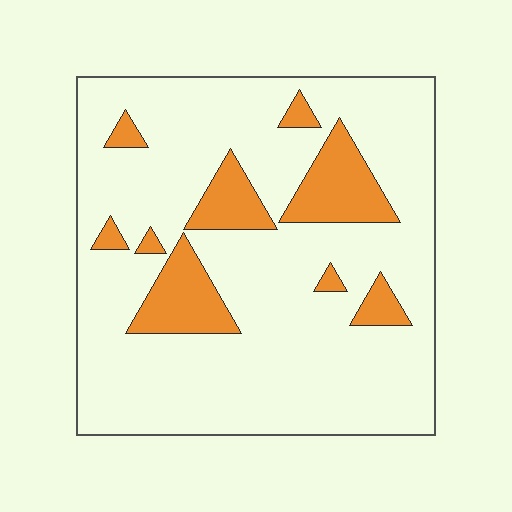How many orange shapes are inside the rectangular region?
9.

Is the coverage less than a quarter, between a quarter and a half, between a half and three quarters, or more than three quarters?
Less than a quarter.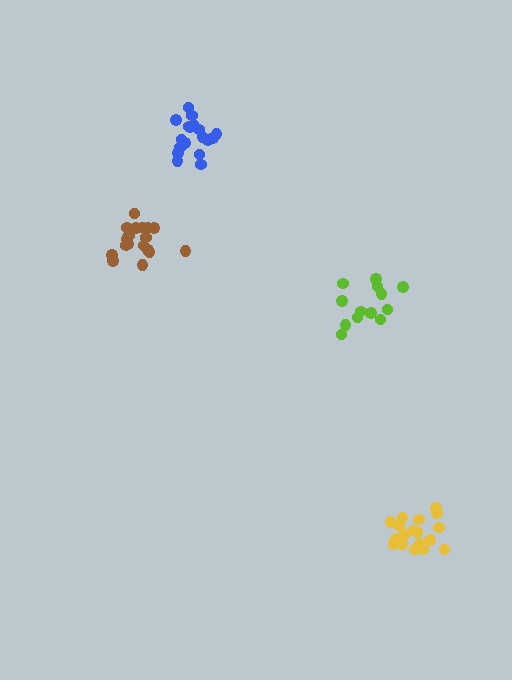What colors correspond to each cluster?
The clusters are colored: blue, yellow, brown, lime.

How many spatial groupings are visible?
There are 4 spatial groupings.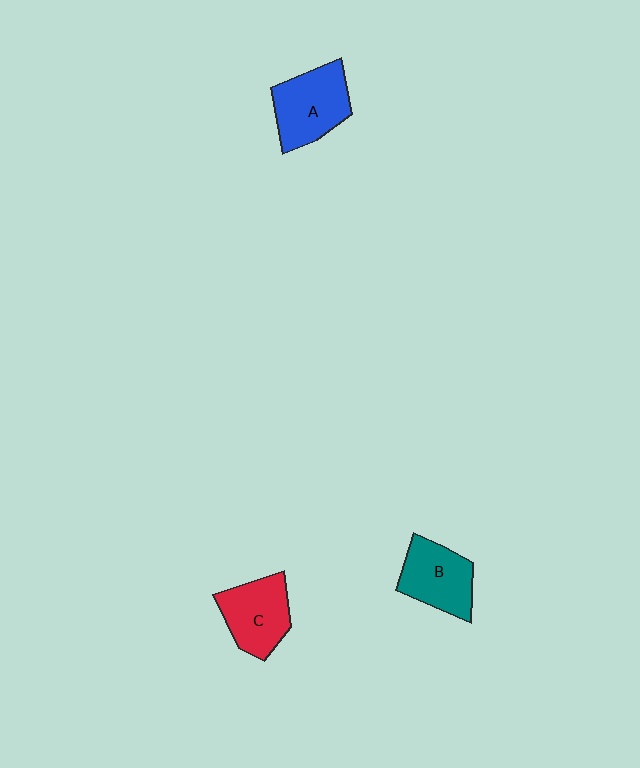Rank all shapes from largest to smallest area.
From largest to smallest: A (blue), C (red), B (teal).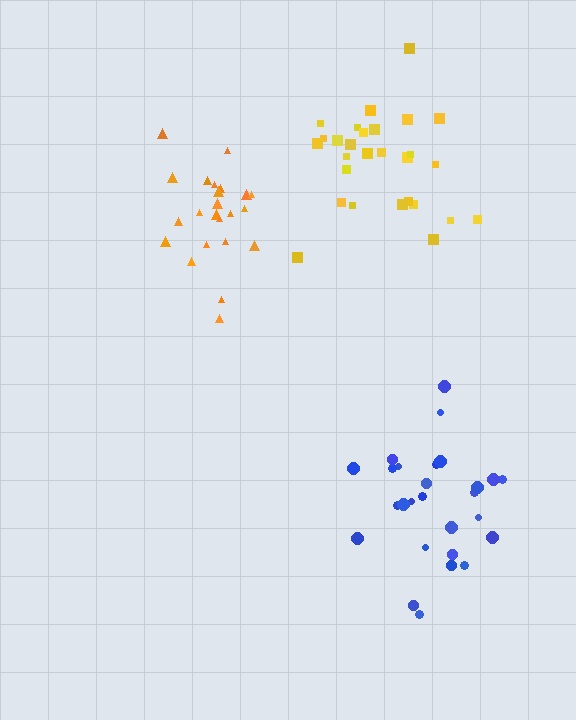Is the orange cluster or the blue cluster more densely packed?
Orange.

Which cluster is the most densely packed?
Orange.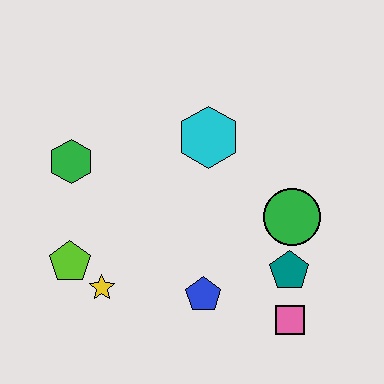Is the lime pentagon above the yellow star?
Yes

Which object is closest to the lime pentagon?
The yellow star is closest to the lime pentagon.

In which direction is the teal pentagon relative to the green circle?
The teal pentagon is below the green circle.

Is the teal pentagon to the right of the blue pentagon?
Yes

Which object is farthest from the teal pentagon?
The green hexagon is farthest from the teal pentagon.